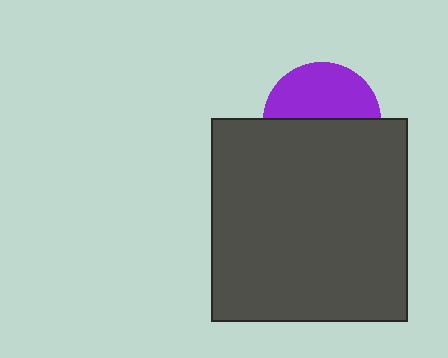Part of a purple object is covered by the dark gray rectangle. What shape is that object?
It is a circle.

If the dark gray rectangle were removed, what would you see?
You would see the complete purple circle.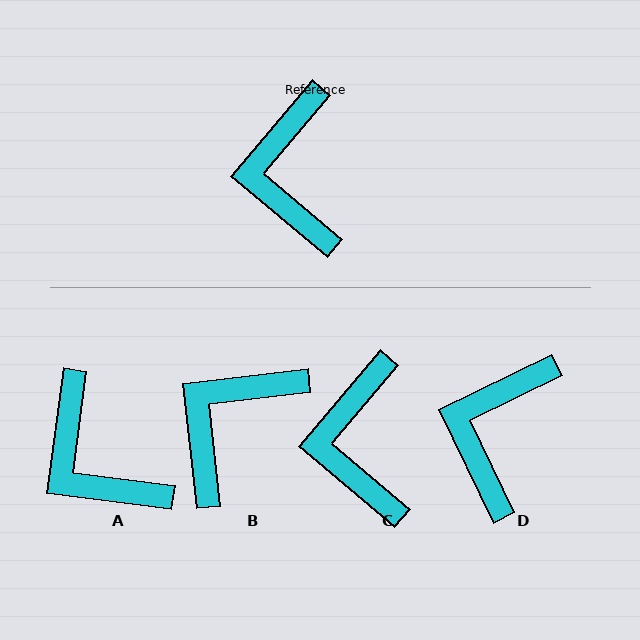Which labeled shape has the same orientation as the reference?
C.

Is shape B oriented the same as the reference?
No, it is off by about 43 degrees.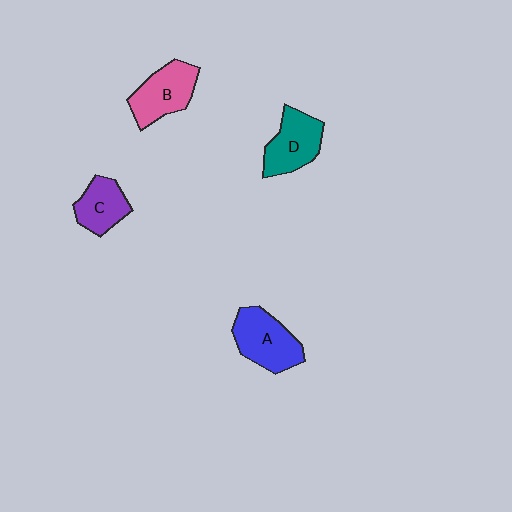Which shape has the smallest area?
Shape C (purple).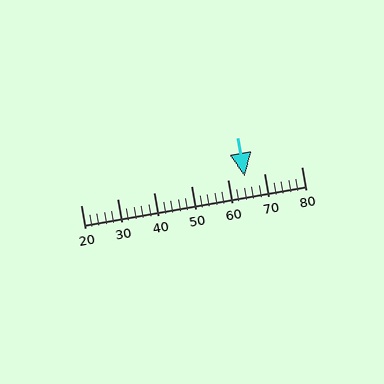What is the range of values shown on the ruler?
The ruler shows values from 20 to 80.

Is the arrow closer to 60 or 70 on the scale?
The arrow is closer to 60.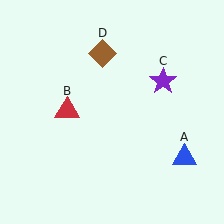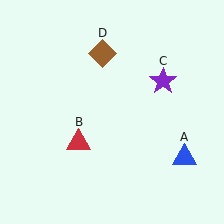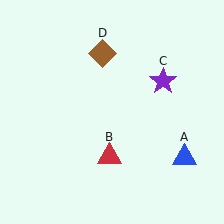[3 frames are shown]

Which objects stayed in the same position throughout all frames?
Blue triangle (object A) and purple star (object C) and brown diamond (object D) remained stationary.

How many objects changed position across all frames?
1 object changed position: red triangle (object B).